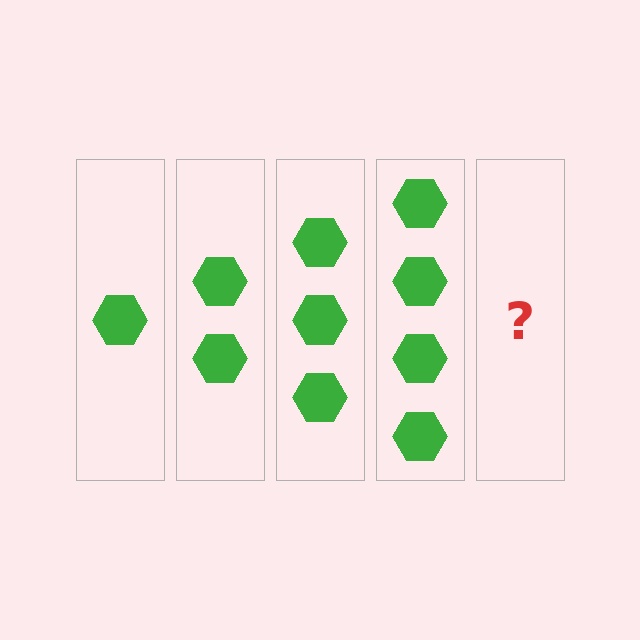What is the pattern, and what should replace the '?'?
The pattern is that each step adds one more hexagon. The '?' should be 5 hexagons.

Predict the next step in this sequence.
The next step is 5 hexagons.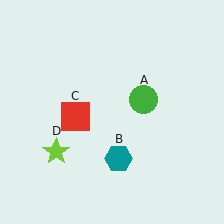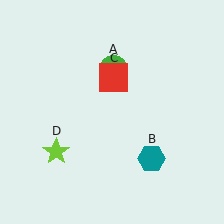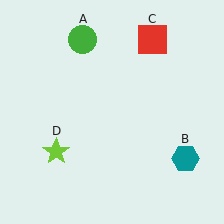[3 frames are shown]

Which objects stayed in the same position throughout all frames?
Lime star (object D) remained stationary.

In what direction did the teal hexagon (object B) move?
The teal hexagon (object B) moved right.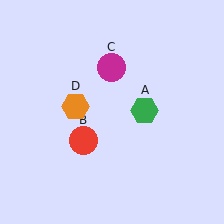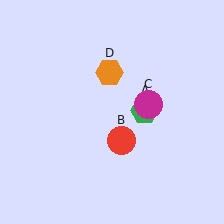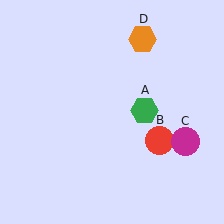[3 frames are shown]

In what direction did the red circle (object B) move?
The red circle (object B) moved right.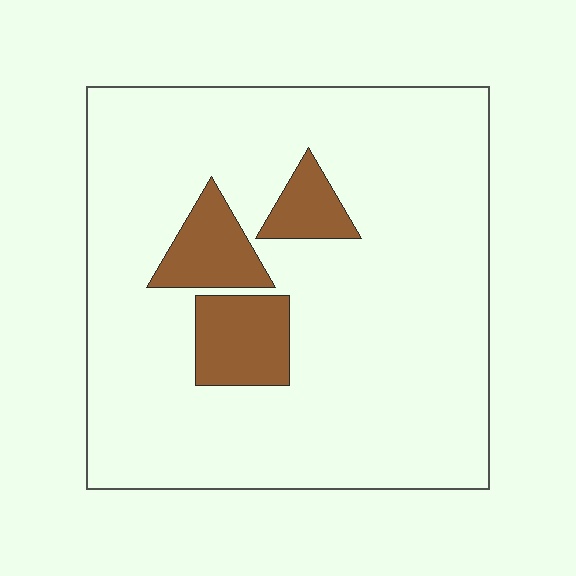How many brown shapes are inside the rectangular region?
3.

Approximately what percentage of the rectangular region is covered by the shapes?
Approximately 15%.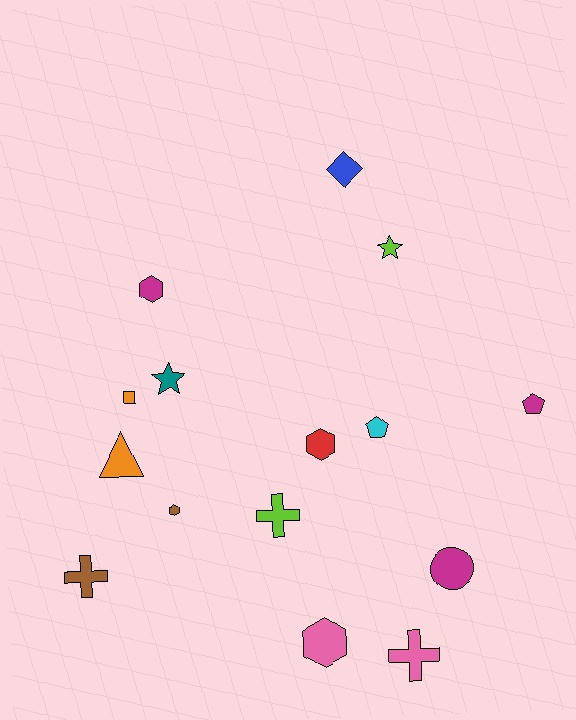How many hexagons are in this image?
There are 4 hexagons.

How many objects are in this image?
There are 15 objects.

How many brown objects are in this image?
There are 2 brown objects.